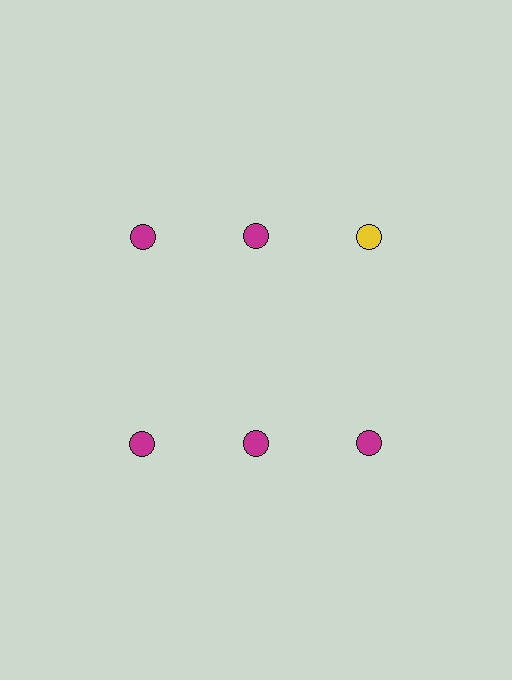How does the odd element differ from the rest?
It has a different color: yellow instead of magenta.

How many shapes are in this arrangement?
There are 6 shapes arranged in a grid pattern.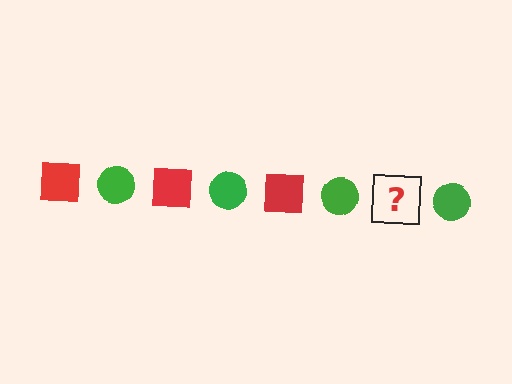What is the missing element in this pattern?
The missing element is a red square.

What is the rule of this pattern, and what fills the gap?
The rule is that the pattern alternates between red square and green circle. The gap should be filled with a red square.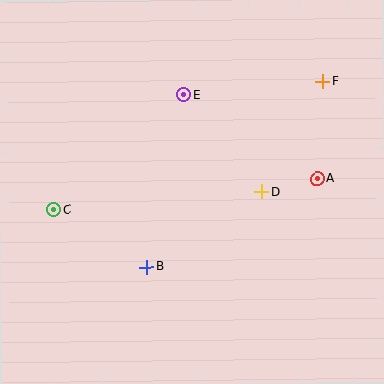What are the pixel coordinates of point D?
Point D is at (262, 192).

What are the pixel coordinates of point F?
Point F is at (323, 82).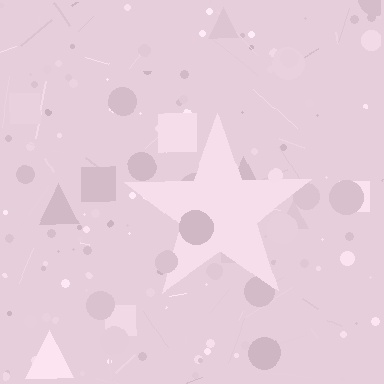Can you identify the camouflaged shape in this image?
The camouflaged shape is a star.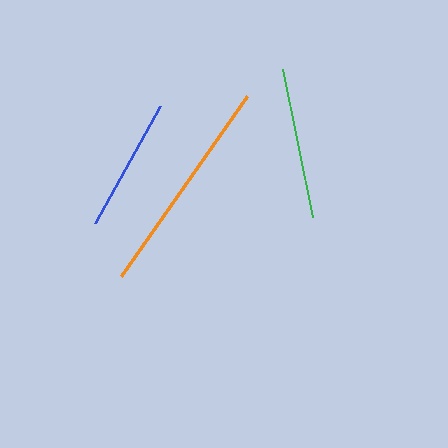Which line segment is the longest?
The orange line is the longest at approximately 220 pixels.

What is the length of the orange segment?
The orange segment is approximately 220 pixels long.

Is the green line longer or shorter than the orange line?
The orange line is longer than the green line.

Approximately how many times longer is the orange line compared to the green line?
The orange line is approximately 1.5 times the length of the green line.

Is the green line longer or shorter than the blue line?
The green line is longer than the blue line.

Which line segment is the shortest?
The blue line is the shortest at approximately 134 pixels.